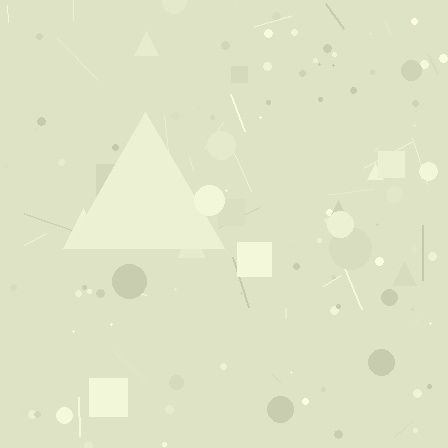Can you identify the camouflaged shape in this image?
The camouflaged shape is a triangle.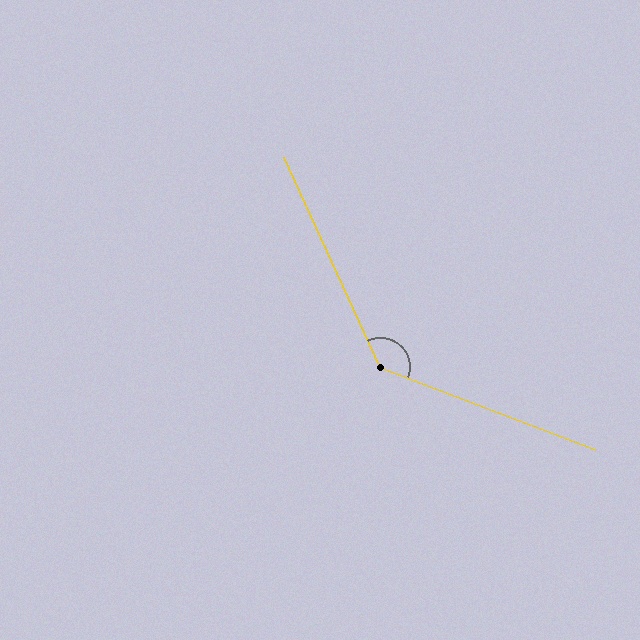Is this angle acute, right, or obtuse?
It is obtuse.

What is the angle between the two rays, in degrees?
Approximately 135 degrees.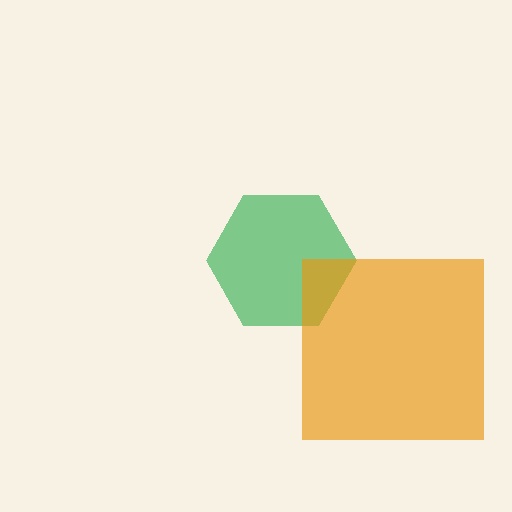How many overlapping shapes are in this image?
There are 2 overlapping shapes in the image.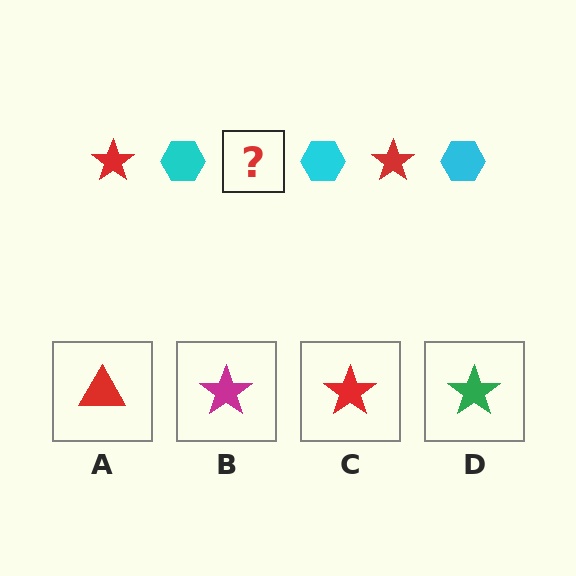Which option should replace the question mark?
Option C.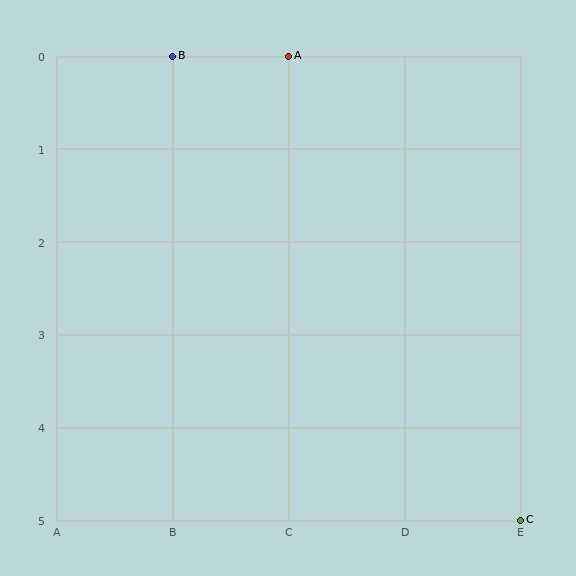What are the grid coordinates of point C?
Point C is at grid coordinates (E, 5).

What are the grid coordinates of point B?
Point B is at grid coordinates (B, 0).